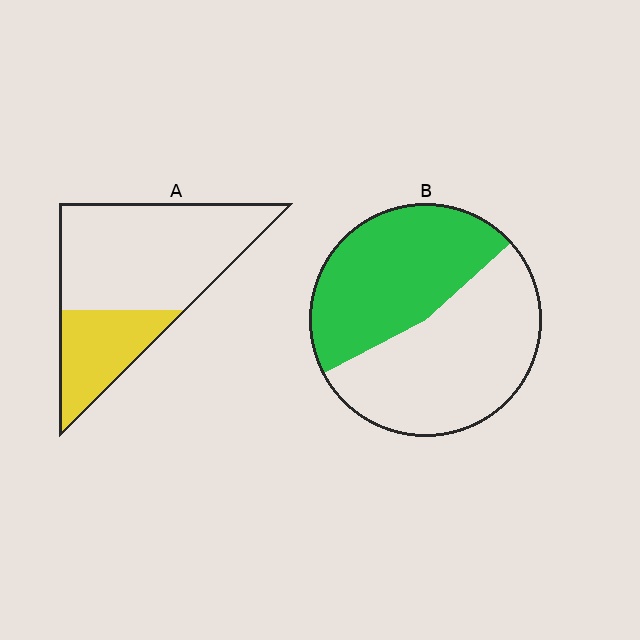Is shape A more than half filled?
No.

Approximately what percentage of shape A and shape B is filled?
A is approximately 30% and B is approximately 45%.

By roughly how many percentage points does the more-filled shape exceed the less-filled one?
By roughly 15 percentage points (B over A).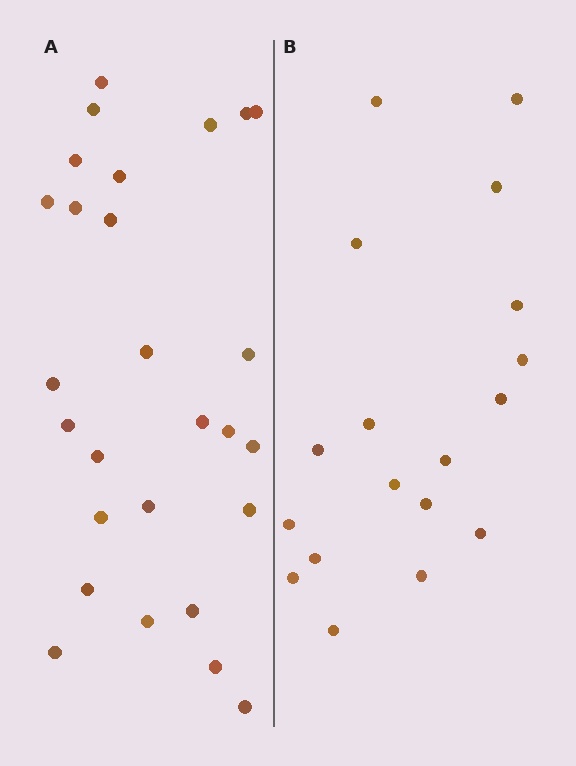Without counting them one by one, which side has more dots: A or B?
Region A (the left region) has more dots.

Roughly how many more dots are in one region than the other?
Region A has roughly 8 or so more dots than region B.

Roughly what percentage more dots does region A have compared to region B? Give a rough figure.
About 50% more.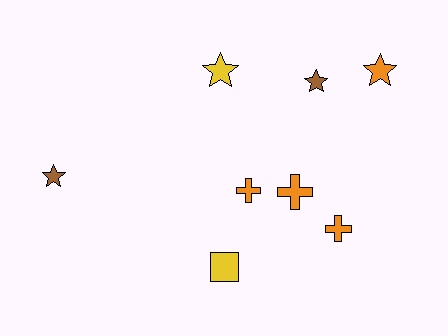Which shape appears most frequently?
Star, with 4 objects.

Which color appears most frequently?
Orange, with 4 objects.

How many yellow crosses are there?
There are no yellow crosses.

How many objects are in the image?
There are 8 objects.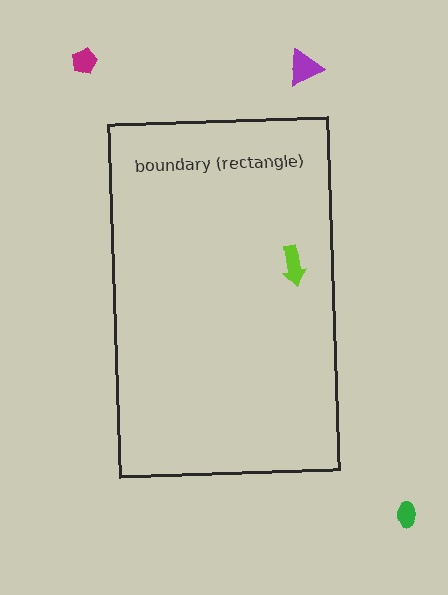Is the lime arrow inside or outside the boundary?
Inside.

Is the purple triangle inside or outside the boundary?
Outside.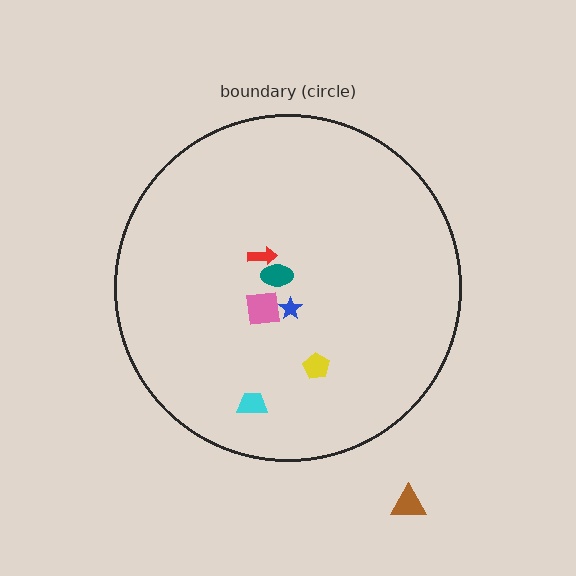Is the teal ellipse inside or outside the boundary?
Inside.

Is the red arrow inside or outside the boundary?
Inside.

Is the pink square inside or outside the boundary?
Inside.